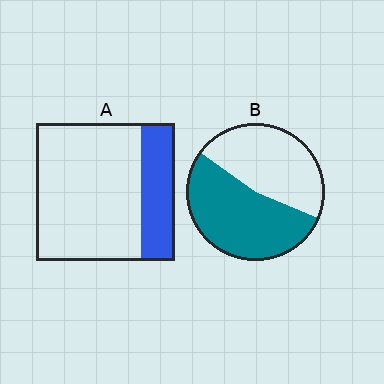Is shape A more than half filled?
No.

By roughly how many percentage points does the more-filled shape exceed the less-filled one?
By roughly 30 percentage points (B over A).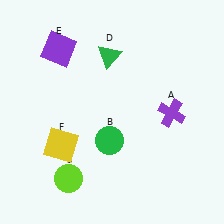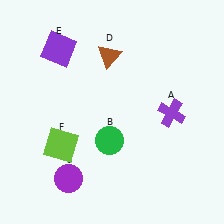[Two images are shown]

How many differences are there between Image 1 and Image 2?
There are 3 differences between the two images.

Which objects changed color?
C changed from lime to purple. D changed from green to brown. F changed from yellow to lime.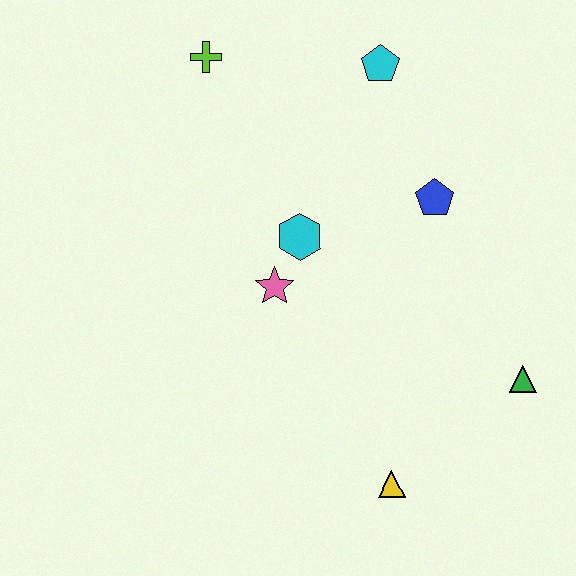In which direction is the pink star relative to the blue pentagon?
The pink star is to the left of the blue pentagon.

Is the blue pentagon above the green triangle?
Yes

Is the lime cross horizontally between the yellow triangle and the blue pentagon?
No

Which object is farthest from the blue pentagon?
The yellow triangle is farthest from the blue pentagon.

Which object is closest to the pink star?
The cyan hexagon is closest to the pink star.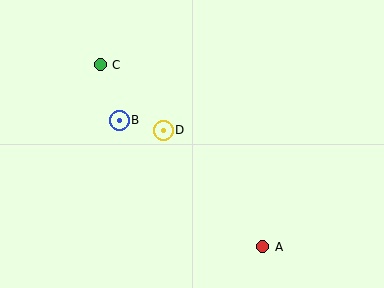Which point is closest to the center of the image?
Point D at (163, 130) is closest to the center.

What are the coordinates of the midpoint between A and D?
The midpoint between A and D is at (213, 189).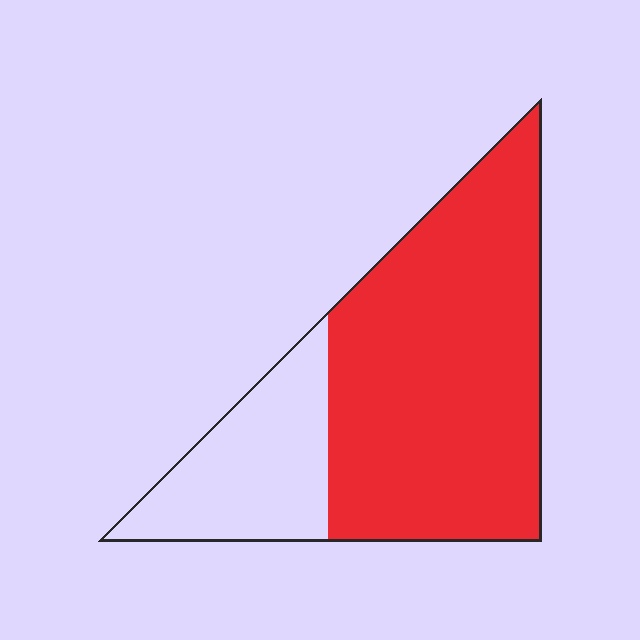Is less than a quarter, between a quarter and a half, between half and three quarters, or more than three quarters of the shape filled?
Between half and three quarters.